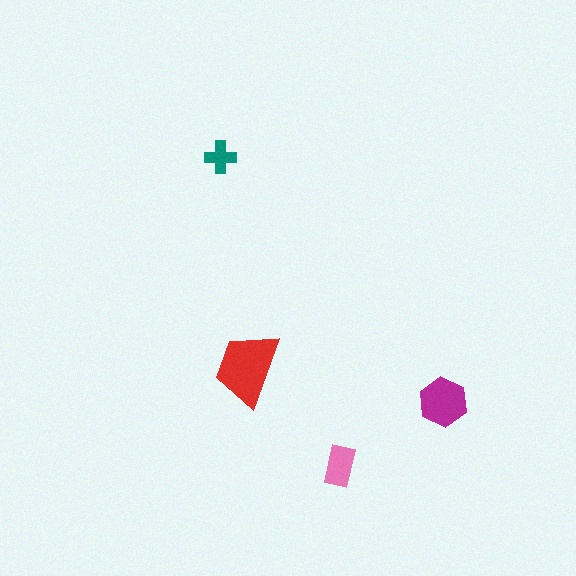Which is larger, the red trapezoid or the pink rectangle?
The red trapezoid.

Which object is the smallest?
The teal cross.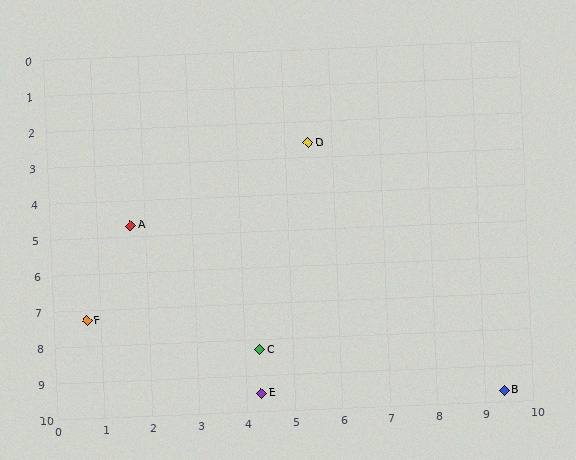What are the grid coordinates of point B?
Point B is at approximately (9.4, 9.7).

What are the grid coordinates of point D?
Point D is at approximately (5.5, 2.6).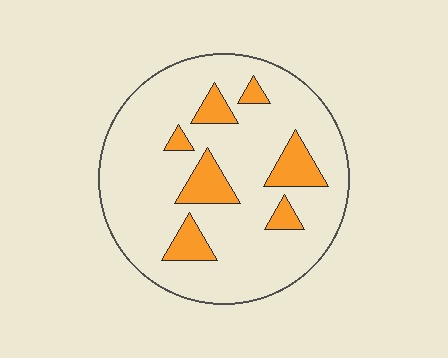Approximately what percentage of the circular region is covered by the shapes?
Approximately 15%.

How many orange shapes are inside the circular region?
7.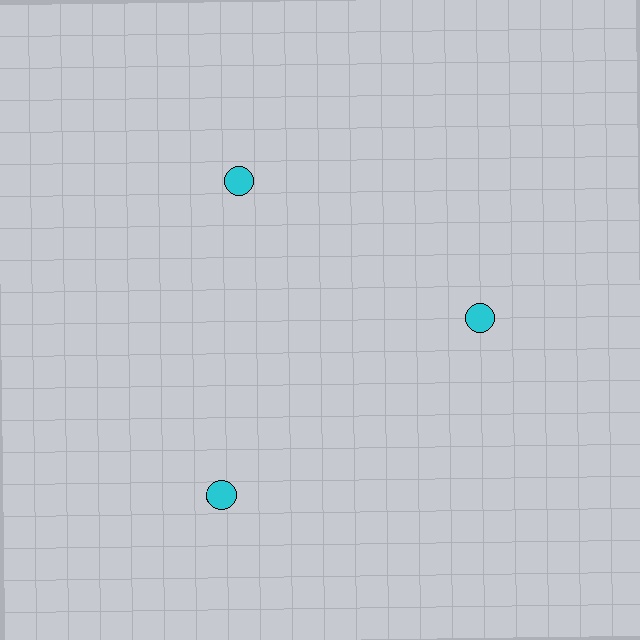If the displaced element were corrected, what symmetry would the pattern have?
It would have 3-fold rotational symmetry — the pattern would map onto itself every 120 degrees.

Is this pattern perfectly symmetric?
No. The 3 cyan circles are arranged in a ring, but one element near the 7 o'clock position is pushed outward from the center, breaking the 3-fold rotational symmetry.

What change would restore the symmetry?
The symmetry would be restored by moving it inward, back onto the ring so that all 3 circles sit at equal angles and equal distance from the center.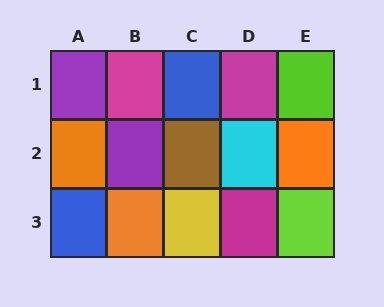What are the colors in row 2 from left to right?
Orange, purple, brown, cyan, orange.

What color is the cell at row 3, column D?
Magenta.